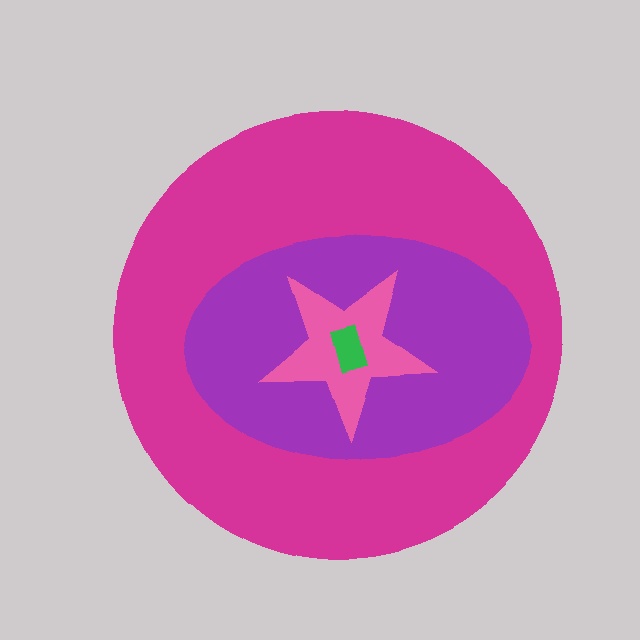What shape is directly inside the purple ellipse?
The pink star.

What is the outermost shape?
The magenta circle.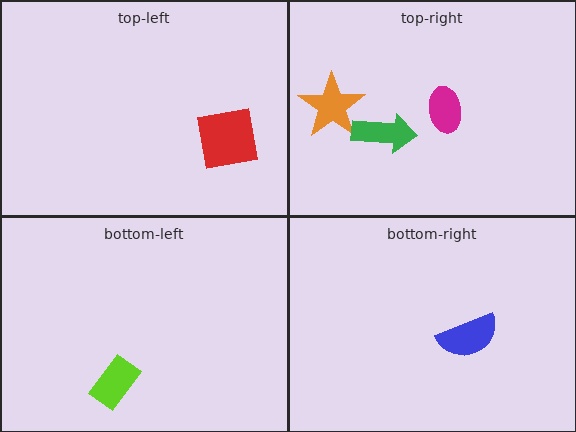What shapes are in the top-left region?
The red square.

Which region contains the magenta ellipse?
The top-right region.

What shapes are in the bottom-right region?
The blue semicircle.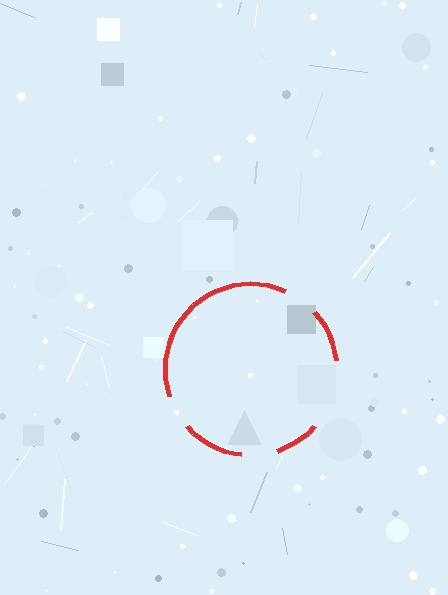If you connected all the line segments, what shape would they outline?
They would outline a circle.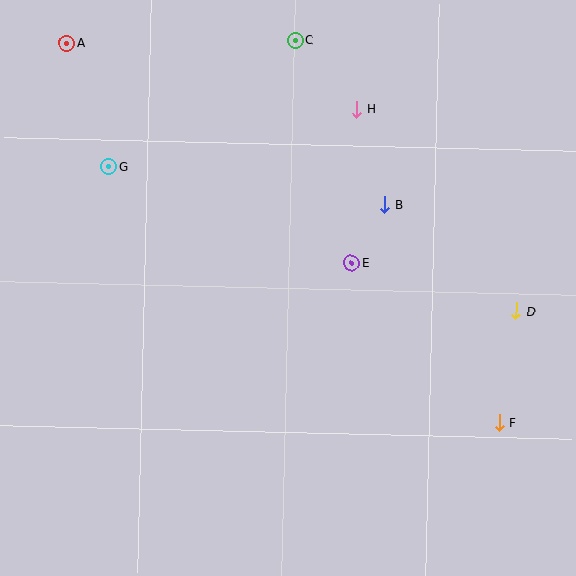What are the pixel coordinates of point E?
Point E is at (352, 263).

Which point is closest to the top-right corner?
Point H is closest to the top-right corner.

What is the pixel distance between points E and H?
The distance between E and H is 154 pixels.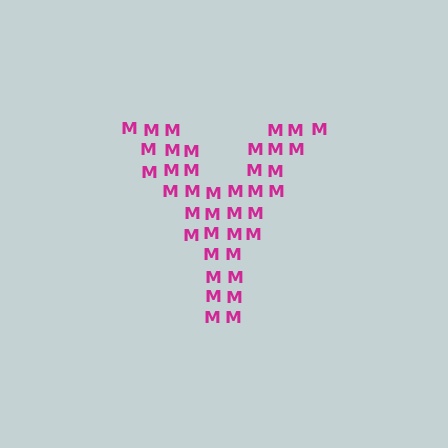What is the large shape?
The large shape is the letter Y.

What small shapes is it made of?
It is made of small letter M's.